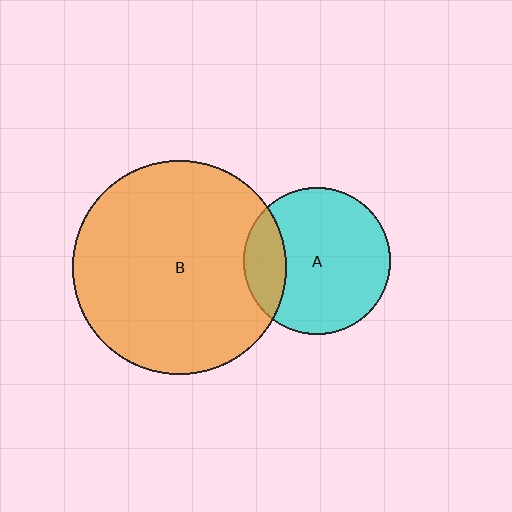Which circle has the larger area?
Circle B (orange).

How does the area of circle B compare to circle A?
Approximately 2.1 times.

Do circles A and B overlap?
Yes.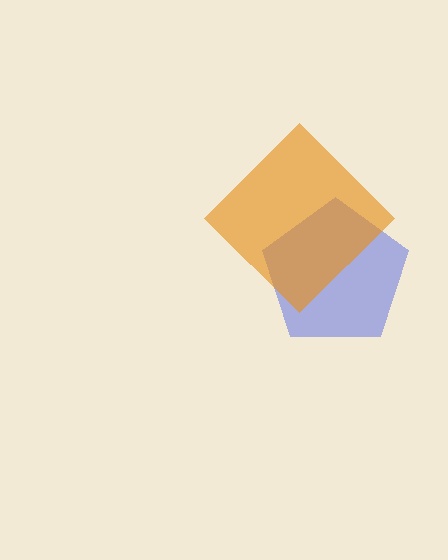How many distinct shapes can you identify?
There are 2 distinct shapes: a blue pentagon, an orange diamond.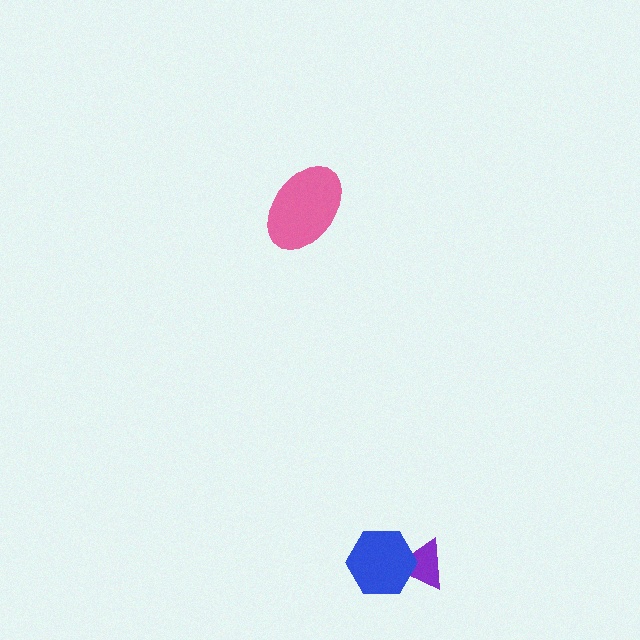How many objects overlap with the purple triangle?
1 object overlaps with the purple triangle.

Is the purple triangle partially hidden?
Yes, it is partially covered by another shape.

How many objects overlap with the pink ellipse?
0 objects overlap with the pink ellipse.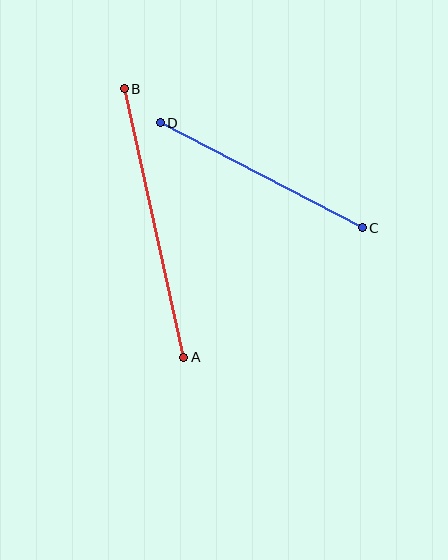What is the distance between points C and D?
The distance is approximately 228 pixels.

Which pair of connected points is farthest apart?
Points A and B are farthest apart.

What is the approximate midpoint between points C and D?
The midpoint is at approximately (261, 175) pixels.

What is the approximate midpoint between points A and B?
The midpoint is at approximately (154, 223) pixels.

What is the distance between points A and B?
The distance is approximately 275 pixels.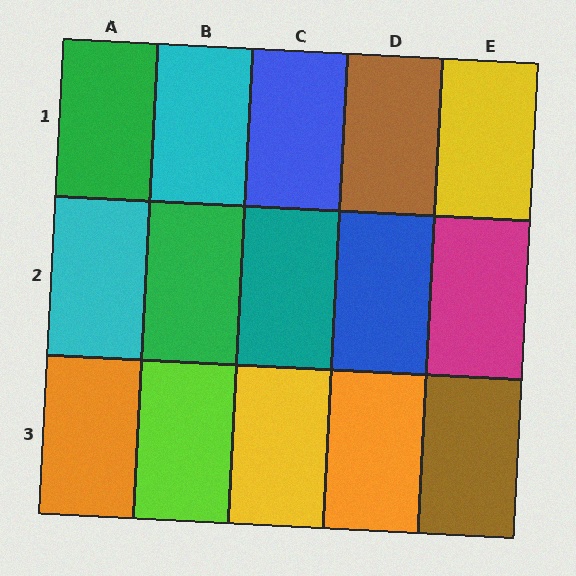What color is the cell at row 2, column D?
Blue.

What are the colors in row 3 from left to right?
Orange, lime, yellow, orange, brown.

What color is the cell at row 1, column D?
Brown.